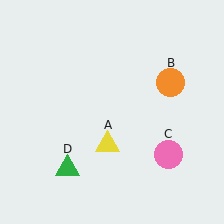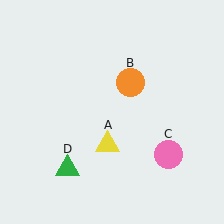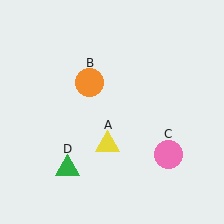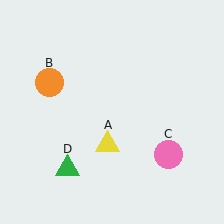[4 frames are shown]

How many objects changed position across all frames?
1 object changed position: orange circle (object B).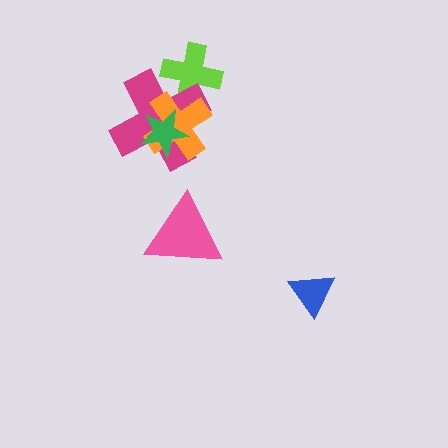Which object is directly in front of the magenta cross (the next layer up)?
The orange cross is directly in front of the magenta cross.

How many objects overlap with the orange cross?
3 objects overlap with the orange cross.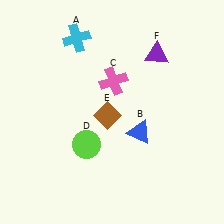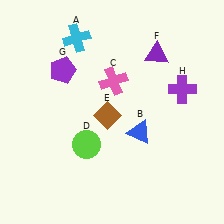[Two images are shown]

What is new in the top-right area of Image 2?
A purple cross (H) was added in the top-right area of Image 2.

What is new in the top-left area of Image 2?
A purple pentagon (G) was added in the top-left area of Image 2.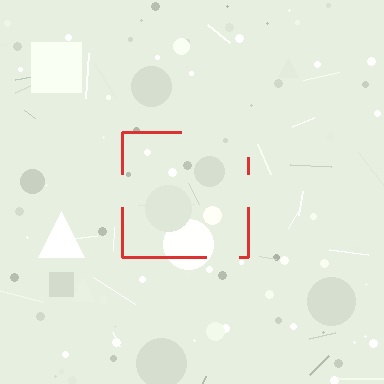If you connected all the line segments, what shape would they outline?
They would outline a square.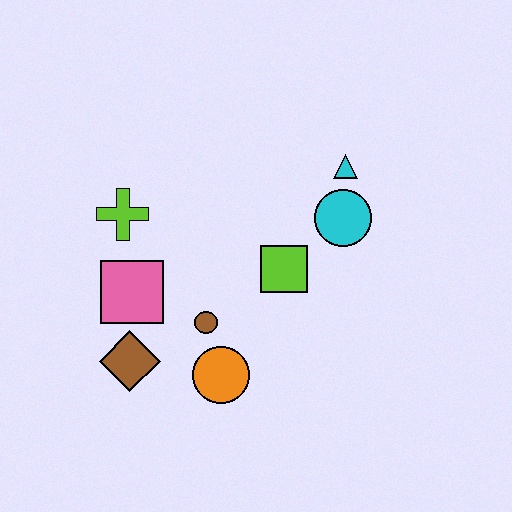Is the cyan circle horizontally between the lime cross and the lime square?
No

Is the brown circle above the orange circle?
Yes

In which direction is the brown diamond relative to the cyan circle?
The brown diamond is to the left of the cyan circle.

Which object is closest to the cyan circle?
The cyan triangle is closest to the cyan circle.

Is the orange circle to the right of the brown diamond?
Yes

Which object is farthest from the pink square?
The cyan triangle is farthest from the pink square.